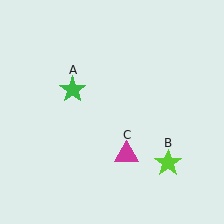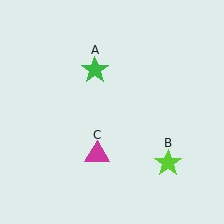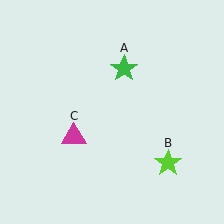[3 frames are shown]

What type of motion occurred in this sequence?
The green star (object A), magenta triangle (object C) rotated clockwise around the center of the scene.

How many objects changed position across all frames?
2 objects changed position: green star (object A), magenta triangle (object C).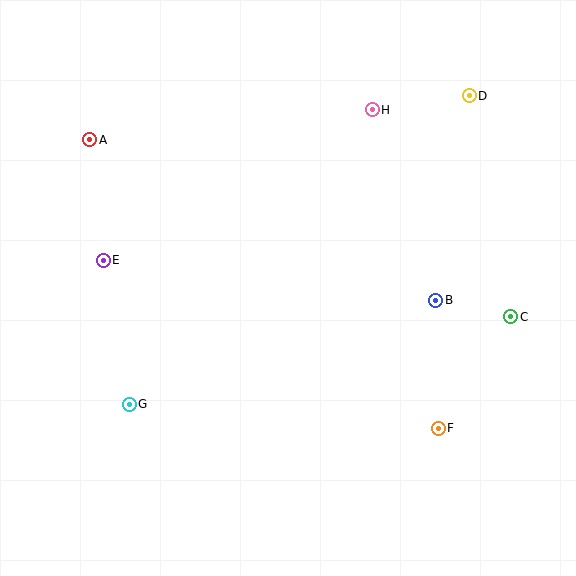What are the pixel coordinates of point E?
Point E is at (103, 260).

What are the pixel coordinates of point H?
Point H is at (372, 110).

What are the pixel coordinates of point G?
Point G is at (129, 404).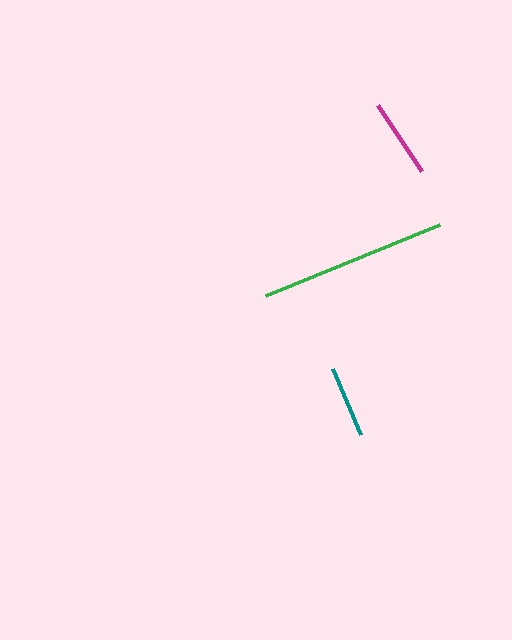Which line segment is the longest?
The green line is the longest at approximately 188 pixels.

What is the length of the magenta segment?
The magenta segment is approximately 80 pixels long.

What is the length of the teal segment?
The teal segment is approximately 72 pixels long.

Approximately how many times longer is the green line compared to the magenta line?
The green line is approximately 2.4 times the length of the magenta line.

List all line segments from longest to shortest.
From longest to shortest: green, magenta, teal.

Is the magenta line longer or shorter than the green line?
The green line is longer than the magenta line.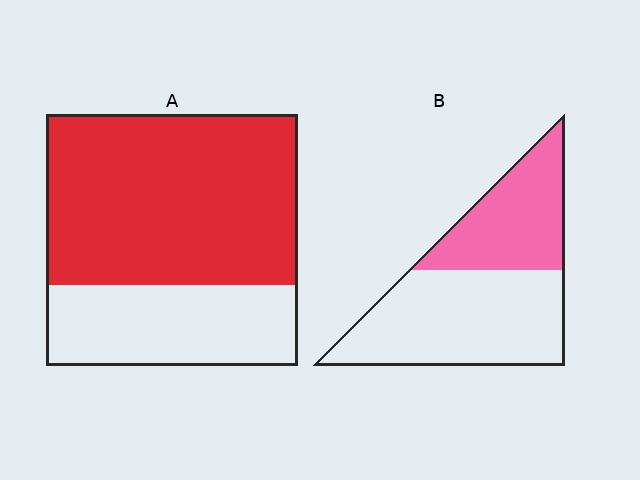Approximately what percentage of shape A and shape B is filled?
A is approximately 70% and B is approximately 40%.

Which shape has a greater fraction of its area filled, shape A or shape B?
Shape A.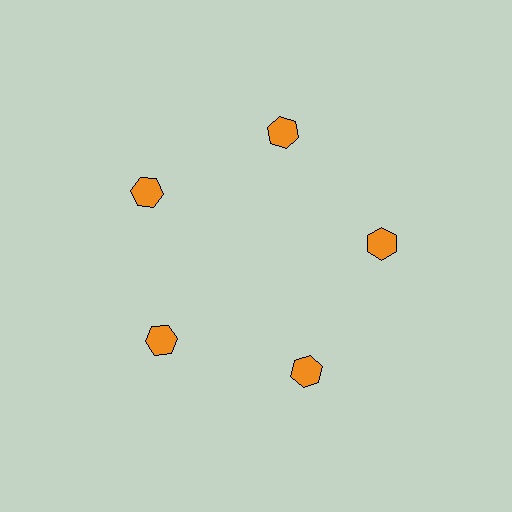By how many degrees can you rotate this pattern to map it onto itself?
The pattern maps onto itself every 72 degrees of rotation.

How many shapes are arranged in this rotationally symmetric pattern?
There are 5 shapes, arranged in 5 groups of 1.